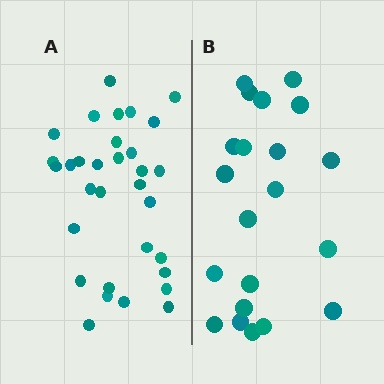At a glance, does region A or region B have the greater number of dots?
Region A (the left region) has more dots.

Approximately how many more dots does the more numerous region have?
Region A has roughly 12 or so more dots than region B.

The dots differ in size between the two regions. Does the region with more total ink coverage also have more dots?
No. Region B has more total ink coverage because its dots are larger, but region A actually contains more individual dots. Total area can be misleading — the number of items is what matters here.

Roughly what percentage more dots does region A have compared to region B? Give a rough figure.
About 50% more.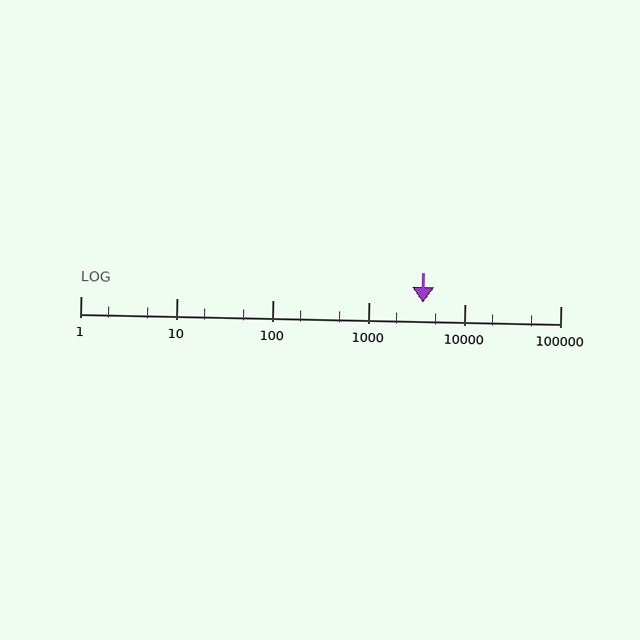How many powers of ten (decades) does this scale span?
The scale spans 5 decades, from 1 to 100000.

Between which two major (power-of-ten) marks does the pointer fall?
The pointer is between 1000 and 10000.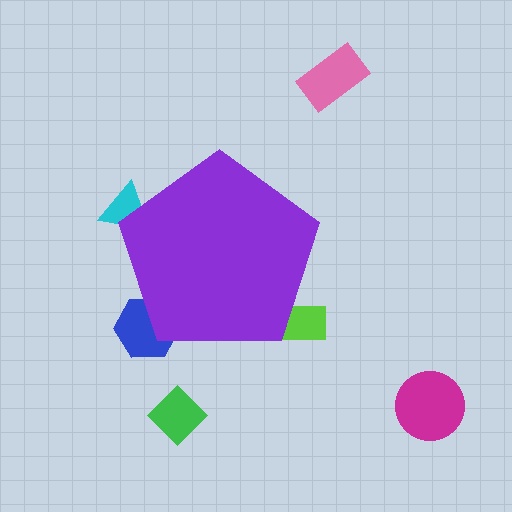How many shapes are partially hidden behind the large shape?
3 shapes are partially hidden.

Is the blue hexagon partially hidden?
Yes, the blue hexagon is partially hidden behind the purple pentagon.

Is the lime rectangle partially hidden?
Yes, the lime rectangle is partially hidden behind the purple pentagon.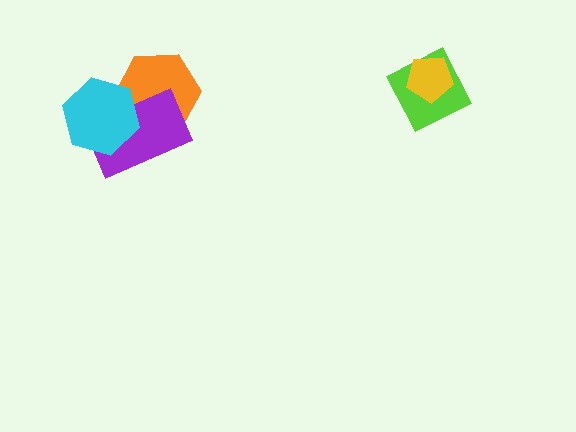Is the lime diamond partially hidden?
Yes, it is partially covered by another shape.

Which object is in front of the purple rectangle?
The cyan hexagon is in front of the purple rectangle.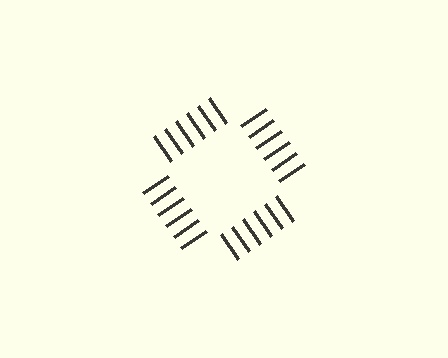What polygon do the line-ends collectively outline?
An illusory square — the line segments terminate on its edges but no continuous stroke is drawn.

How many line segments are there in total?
24 — 6 along each of the 4 edges.